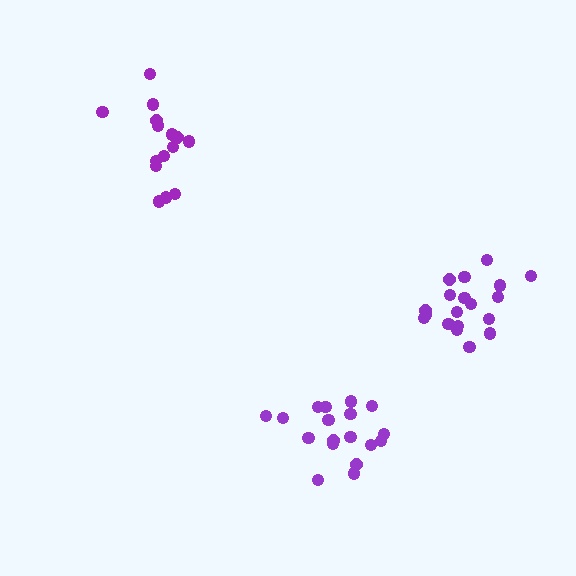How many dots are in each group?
Group 1: 15 dots, Group 2: 18 dots, Group 3: 19 dots (52 total).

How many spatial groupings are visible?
There are 3 spatial groupings.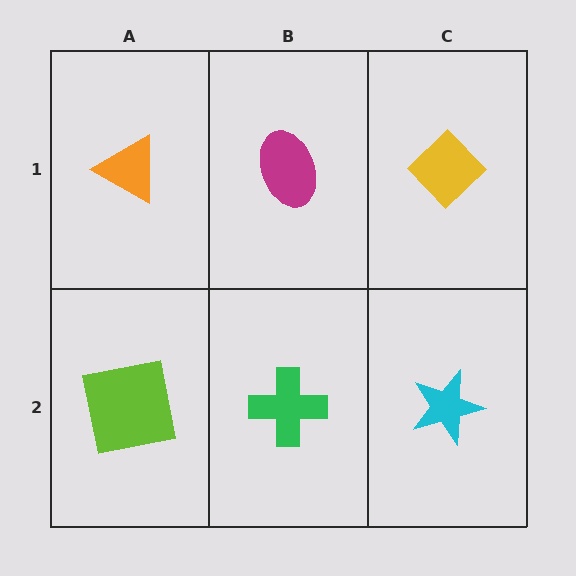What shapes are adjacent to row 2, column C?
A yellow diamond (row 1, column C), a green cross (row 2, column B).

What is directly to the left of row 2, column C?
A green cross.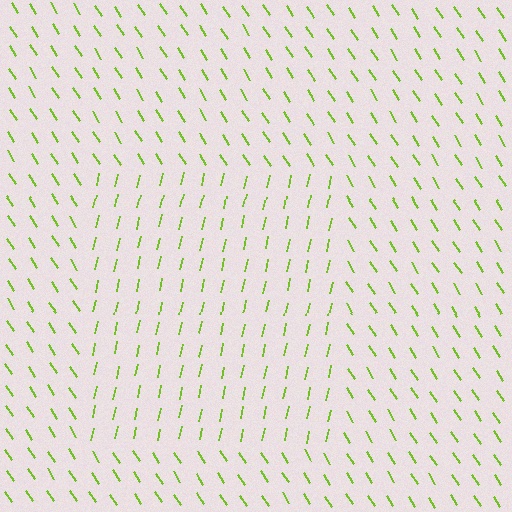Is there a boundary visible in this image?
Yes, there is a texture boundary formed by a change in line orientation.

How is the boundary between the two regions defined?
The boundary is defined purely by a change in line orientation (approximately 45 degrees difference). All lines are the same color and thickness.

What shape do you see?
I see a rectangle.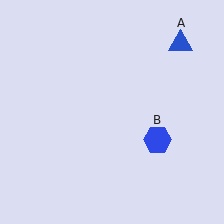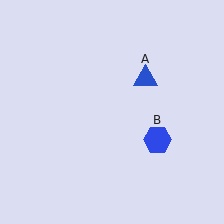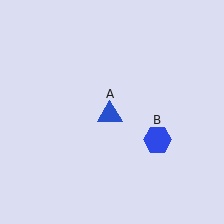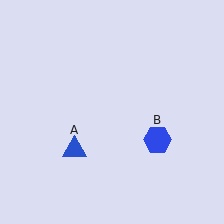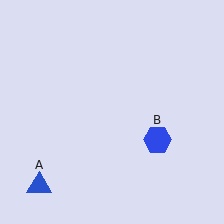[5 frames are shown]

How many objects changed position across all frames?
1 object changed position: blue triangle (object A).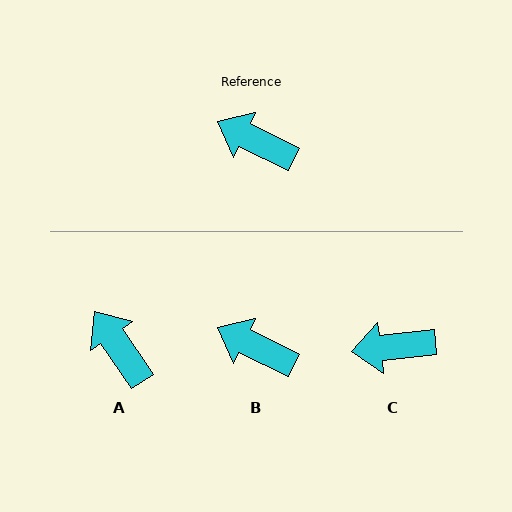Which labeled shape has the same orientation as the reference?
B.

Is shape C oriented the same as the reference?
No, it is off by about 33 degrees.